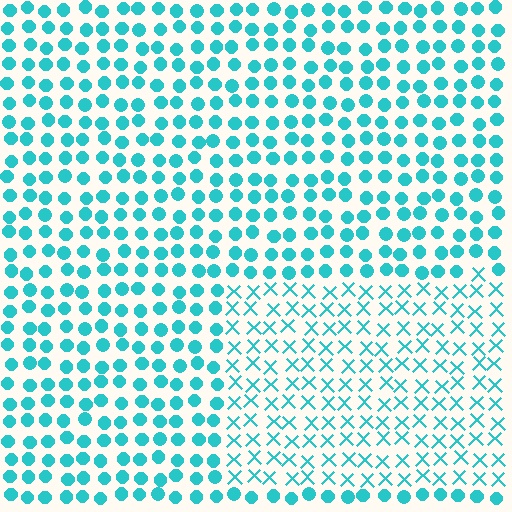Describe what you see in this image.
The image is filled with small cyan elements arranged in a uniform grid. A rectangle-shaped region contains X marks, while the surrounding area contains circles. The boundary is defined purely by the change in element shape.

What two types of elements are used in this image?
The image uses X marks inside the rectangle region and circles outside it.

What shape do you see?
I see a rectangle.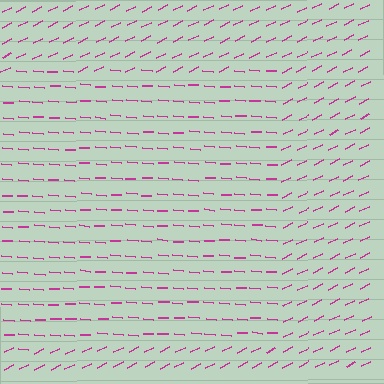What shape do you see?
I see a rectangle.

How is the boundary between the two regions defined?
The boundary is defined purely by a change in line orientation (approximately 30 degrees difference). All lines are the same color and thickness.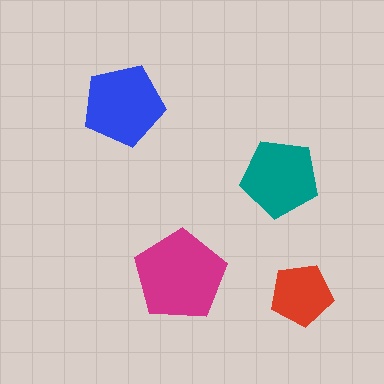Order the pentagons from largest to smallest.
the magenta one, the blue one, the teal one, the red one.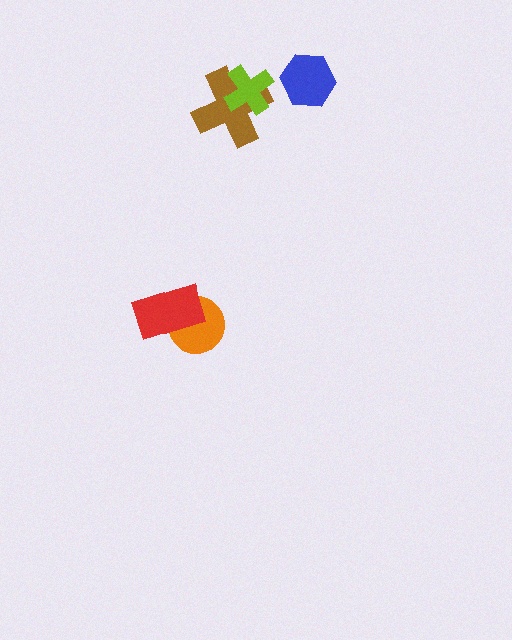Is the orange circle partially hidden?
Yes, it is partially covered by another shape.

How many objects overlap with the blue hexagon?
0 objects overlap with the blue hexagon.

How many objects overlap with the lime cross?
1 object overlaps with the lime cross.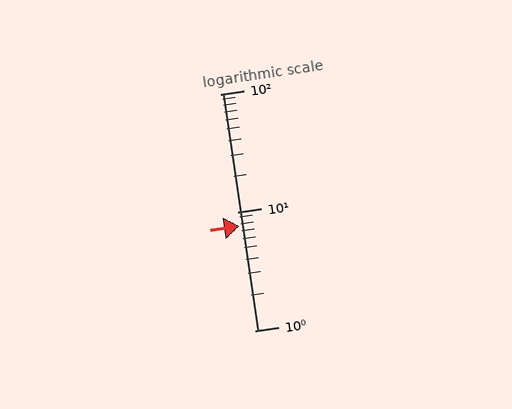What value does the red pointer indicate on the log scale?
The pointer indicates approximately 7.7.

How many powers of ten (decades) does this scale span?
The scale spans 2 decades, from 1 to 100.